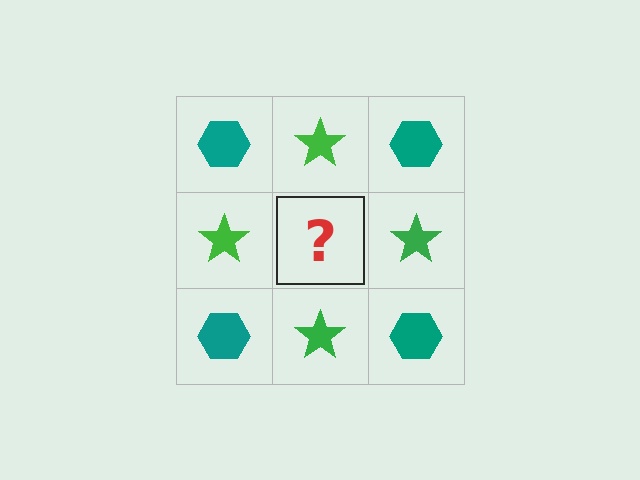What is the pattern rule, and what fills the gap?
The rule is that it alternates teal hexagon and green star in a checkerboard pattern. The gap should be filled with a teal hexagon.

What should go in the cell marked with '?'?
The missing cell should contain a teal hexagon.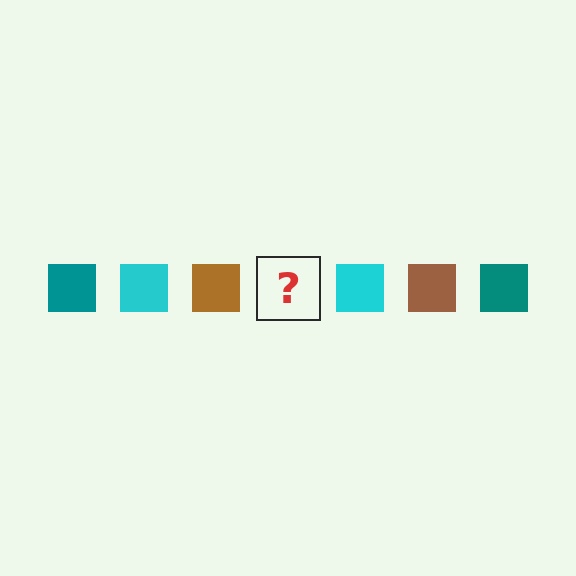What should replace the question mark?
The question mark should be replaced with a teal square.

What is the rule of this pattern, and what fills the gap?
The rule is that the pattern cycles through teal, cyan, brown squares. The gap should be filled with a teal square.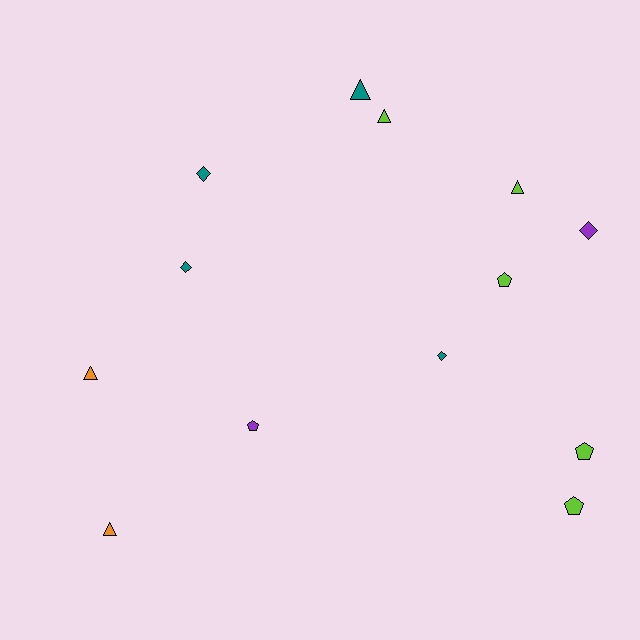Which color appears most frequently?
Lime, with 5 objects.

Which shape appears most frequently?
Triangle, with 5 objects.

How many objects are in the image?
There are 13 objects.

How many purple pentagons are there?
There is 1 purple pentagon.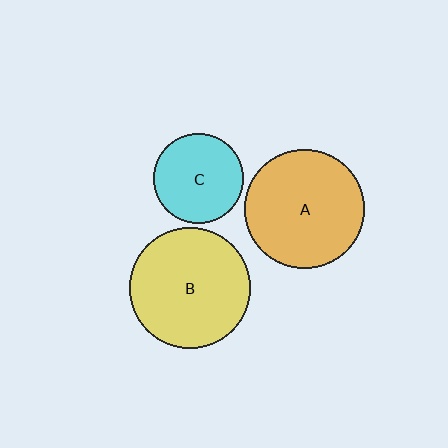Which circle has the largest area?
Circle B (yellow).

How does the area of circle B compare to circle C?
Approximately 1.8 times.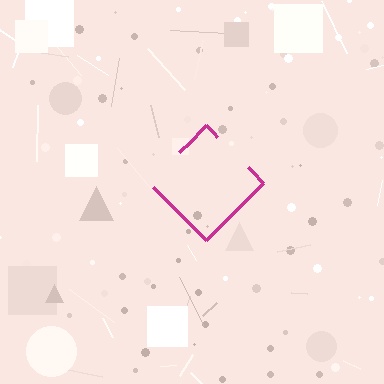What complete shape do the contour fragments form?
The contour fragments form a diamond.